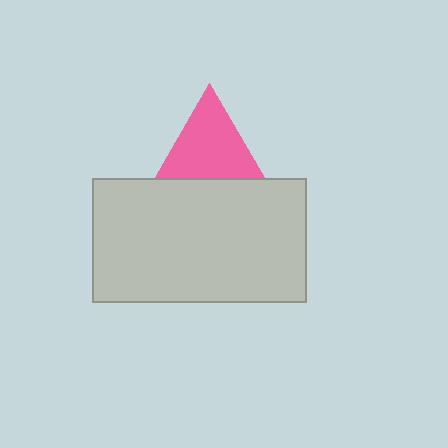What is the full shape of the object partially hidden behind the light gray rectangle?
The partially hidden object is a pink triangle.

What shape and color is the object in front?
The object in front is a light gray rectangle.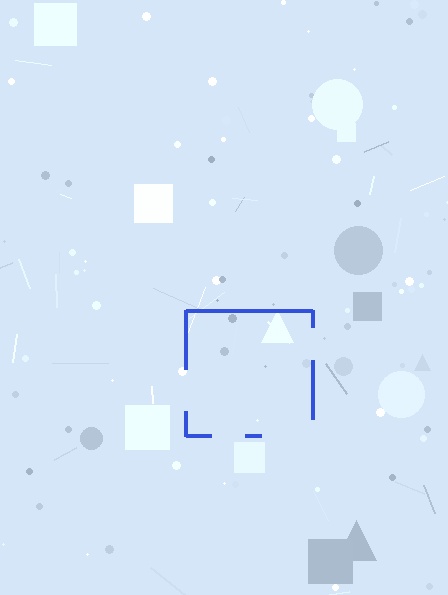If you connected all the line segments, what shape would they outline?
They would outline a square.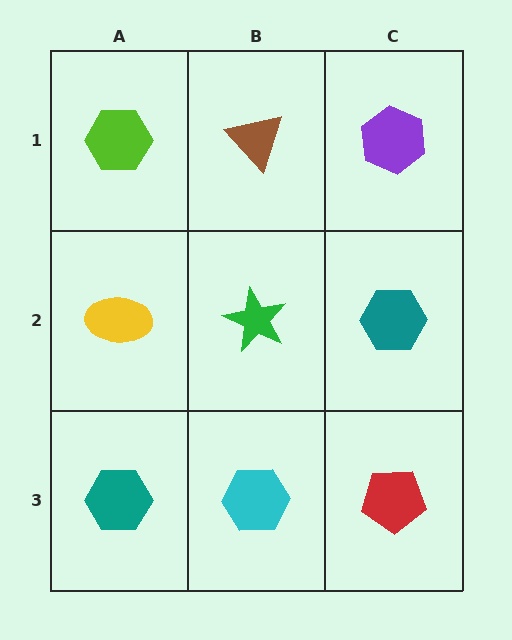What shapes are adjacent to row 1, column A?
A yellow ellipse (row 2, column A), a brown triangle (row 1, column B).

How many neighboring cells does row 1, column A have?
2.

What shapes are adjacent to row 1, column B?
A green star (row 2, column B), a lime hexagon (row 1, column A), a purple hexagon (row 1, column C).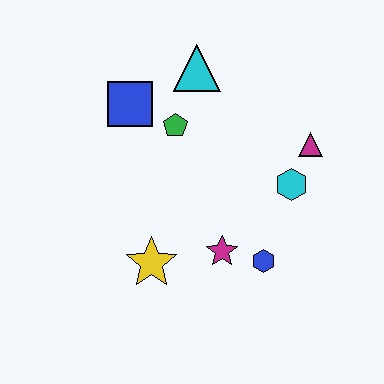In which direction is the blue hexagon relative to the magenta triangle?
The blue hexagon is below the magenta triangle.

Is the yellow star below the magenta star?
Yes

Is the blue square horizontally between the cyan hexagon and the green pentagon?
No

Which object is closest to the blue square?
The green pentagon is closest to the blue square.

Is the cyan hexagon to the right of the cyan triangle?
Yes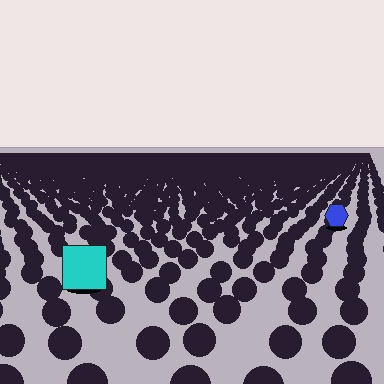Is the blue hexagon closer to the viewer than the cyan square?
No. The cyan square is closer — you can tell from the texture gradient: the ground texture is coarser near it.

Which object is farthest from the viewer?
The blue hexagon is farthest from the viewer. It appears smaller and the ground texture around it is denser.